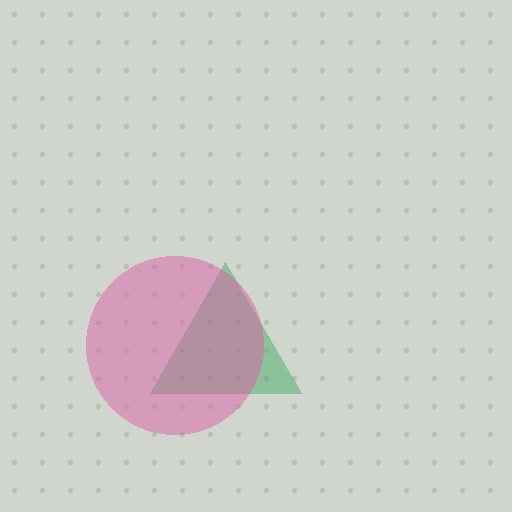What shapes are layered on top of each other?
The layered shapes are: a green triangle, a pink circle.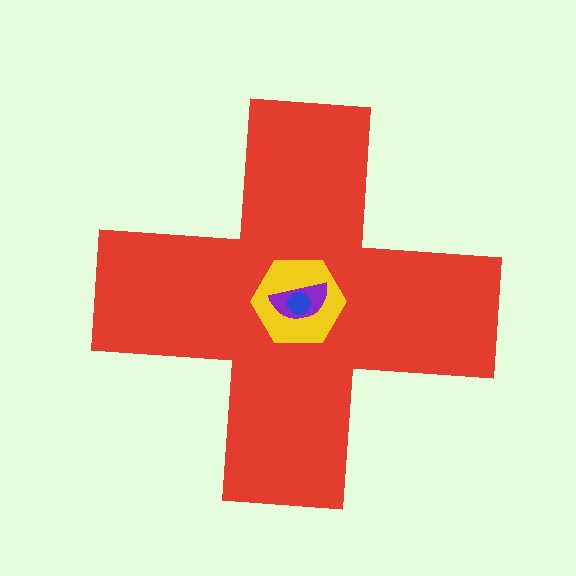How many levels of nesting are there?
4.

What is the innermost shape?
The blue circle.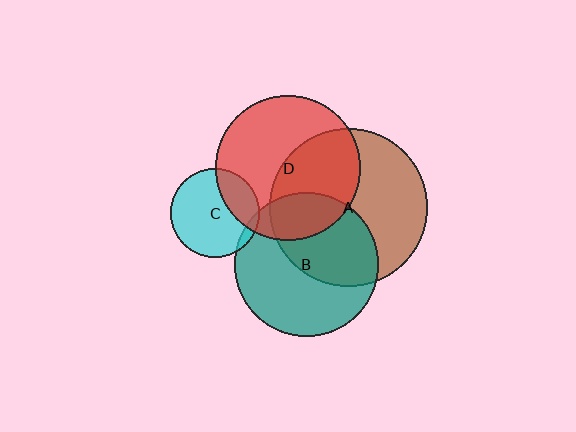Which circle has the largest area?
Circle A (brown).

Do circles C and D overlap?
Yes.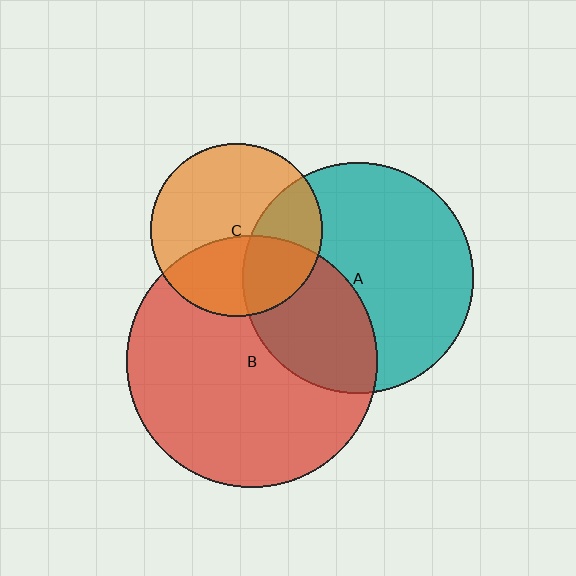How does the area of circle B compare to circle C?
Approximately 2.1 times.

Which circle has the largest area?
Circle B (red).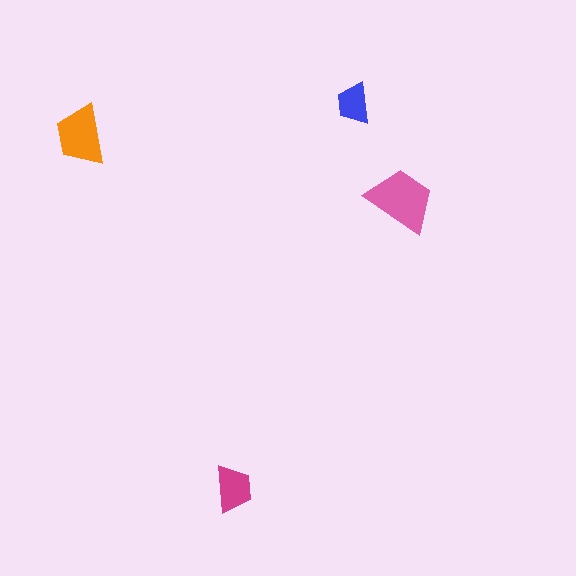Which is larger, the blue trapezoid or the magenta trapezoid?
The magenta one.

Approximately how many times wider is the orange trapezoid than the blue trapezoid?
About 1.5 times wider.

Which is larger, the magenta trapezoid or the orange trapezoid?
The orange one.